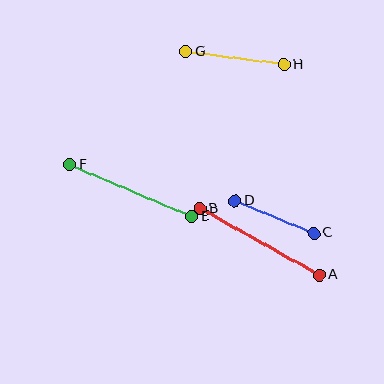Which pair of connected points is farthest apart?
Points A and B are farthest apart.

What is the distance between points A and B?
The distance is approximately 137 pixels.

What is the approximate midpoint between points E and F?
The midpoint is at approximately (131, 190) pixels.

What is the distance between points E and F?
The distance is approximately 133 pixels.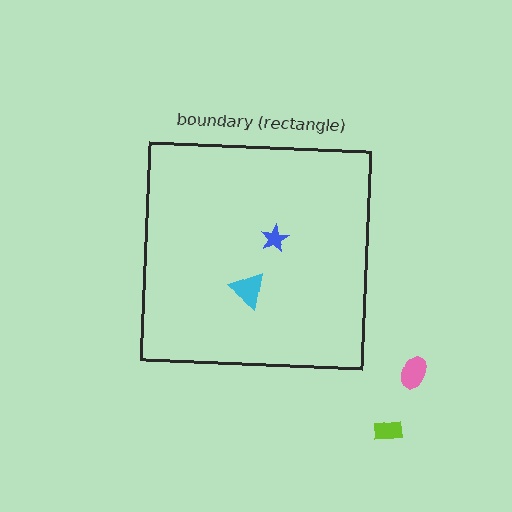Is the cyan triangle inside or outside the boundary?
Inside.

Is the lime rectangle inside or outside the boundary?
Outside.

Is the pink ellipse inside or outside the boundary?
Outside.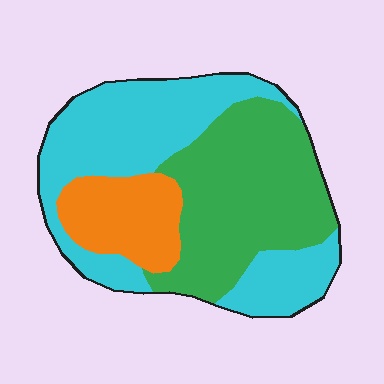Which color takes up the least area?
Orange, at roughly 15%.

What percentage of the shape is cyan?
Cyan takes up about two fifths (2/5) of the shape.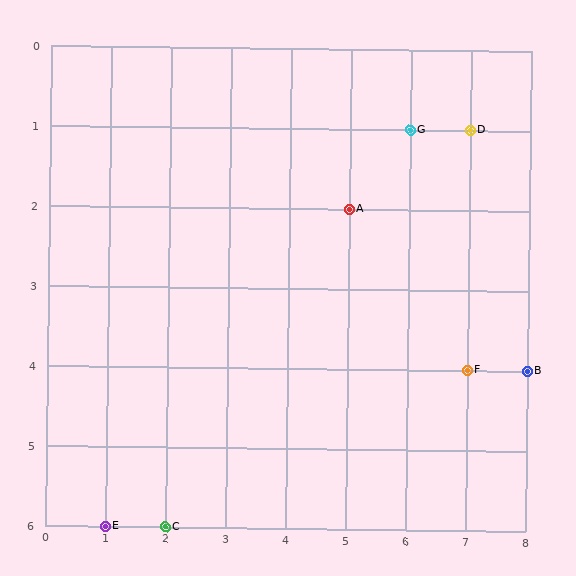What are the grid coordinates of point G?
Point G is at grid coordinates (6, 1).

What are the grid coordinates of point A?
Point A is at grid coordinates (5, 2).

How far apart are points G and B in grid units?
Points G and B are 2 columns and 3 rows apart (about 3.6 grid units diagonally).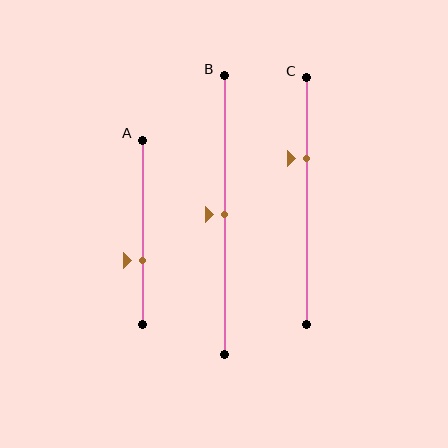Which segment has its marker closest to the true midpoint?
Segment B has its marker closest to the true midpoint.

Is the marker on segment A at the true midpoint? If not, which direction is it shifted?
No, the marker on segment A is shifted downward by about 15% of the segment length.